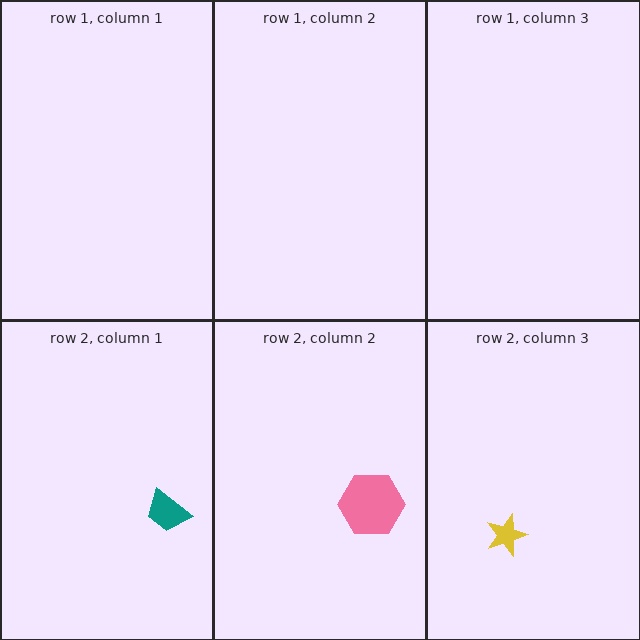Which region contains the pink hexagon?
The row 2, column 2 region.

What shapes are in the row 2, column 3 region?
The yellow star.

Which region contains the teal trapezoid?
The row 2, column 1 region.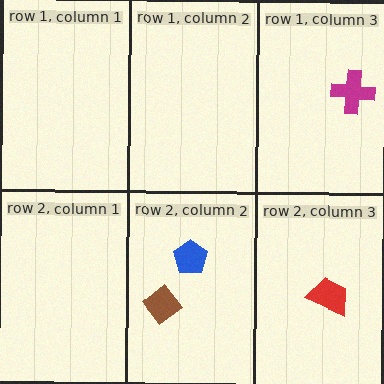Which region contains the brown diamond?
The row 2, column 2 region.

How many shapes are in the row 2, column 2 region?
2.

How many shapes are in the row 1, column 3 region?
1.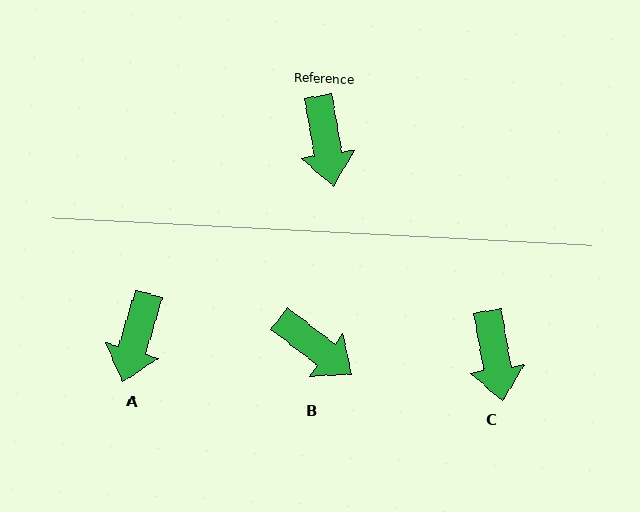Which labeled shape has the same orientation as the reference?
C.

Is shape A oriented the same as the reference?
No, it is off by about 26 degrees.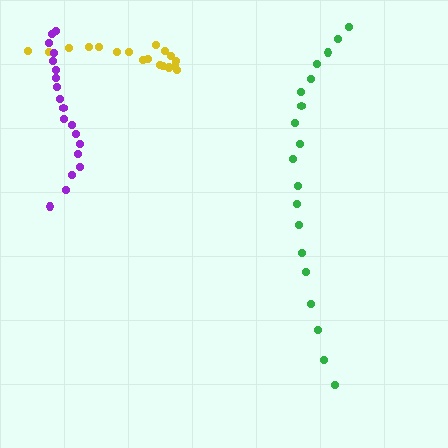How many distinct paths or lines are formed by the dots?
There are 3 distinct paths.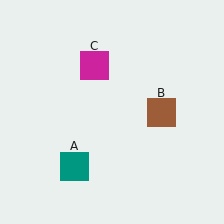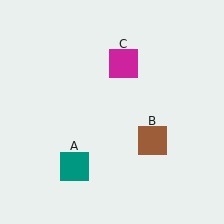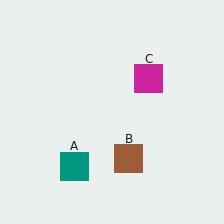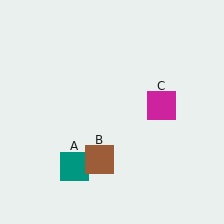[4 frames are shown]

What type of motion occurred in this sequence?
The brown square (object B), magenta square (object C) rotated clockwise around the center of the scene.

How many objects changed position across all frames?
2 objects changed position: brown square (object B), magenta square (object C).